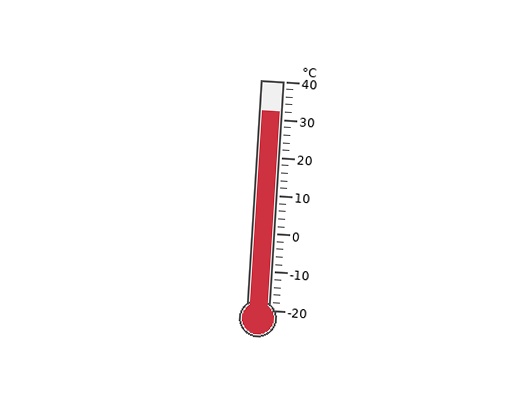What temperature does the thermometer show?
The thermometer shows approximately 32°C.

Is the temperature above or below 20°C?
The temperature is above 20°C.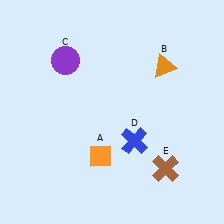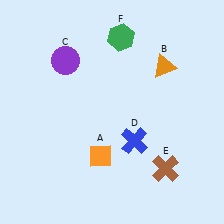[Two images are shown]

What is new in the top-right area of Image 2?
A green hexagon (F) was added in the top-right area of Image 2.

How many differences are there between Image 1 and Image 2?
There is 1 difference between the two images.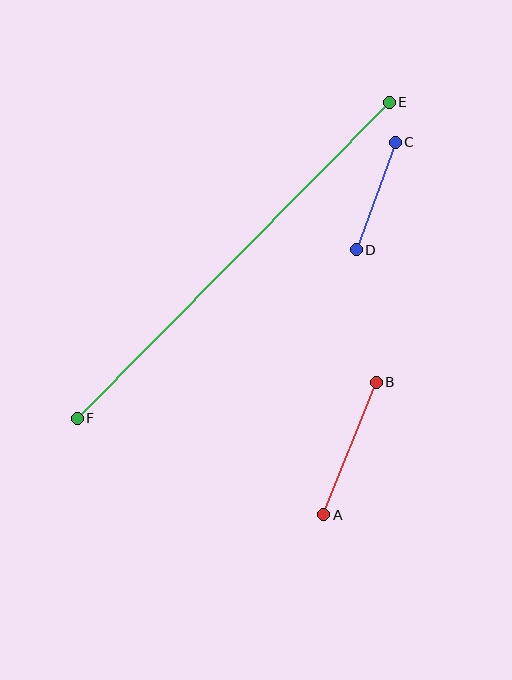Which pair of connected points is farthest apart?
Points E and F are farthest apart.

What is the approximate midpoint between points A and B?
The midpoint is at approximately (350, 448) pixels.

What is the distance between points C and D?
The distance is approximately 114 pixels.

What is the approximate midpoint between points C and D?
The midpoint is at approximately (376, 196) pixels.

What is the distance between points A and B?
The distance is approximately 142 pixels.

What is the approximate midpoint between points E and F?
The midpoint is at approximately (233, 260) pixels.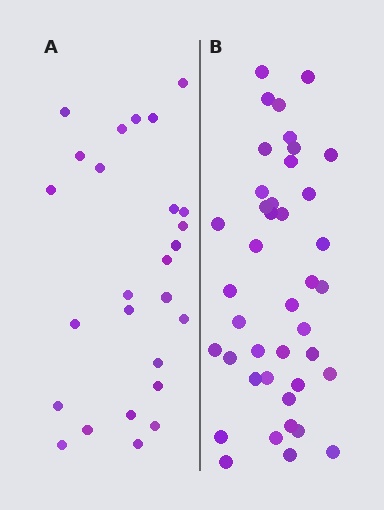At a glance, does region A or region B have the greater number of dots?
Region B (the right region) has more dots.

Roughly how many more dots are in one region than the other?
Region B has approximately 15 more dots than region A.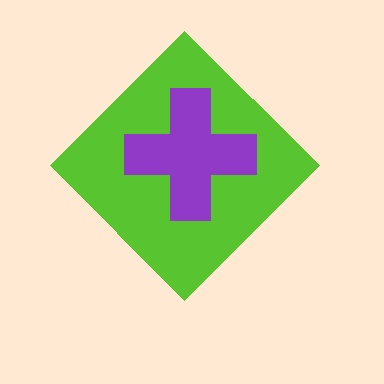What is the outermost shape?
The lime diamond.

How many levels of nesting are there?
2.